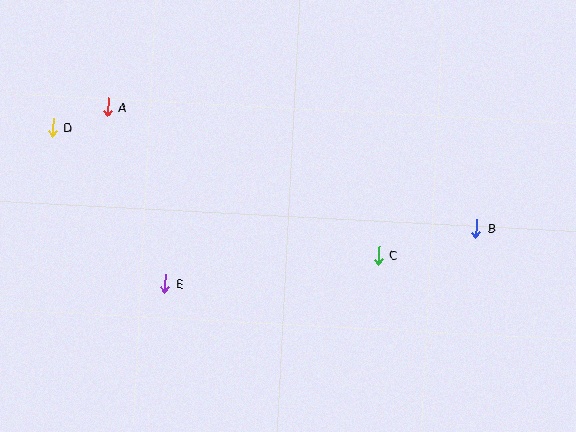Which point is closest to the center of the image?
Point C at (378, 255) is closest to the center.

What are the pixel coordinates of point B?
Point B is at (476, 228).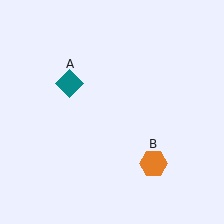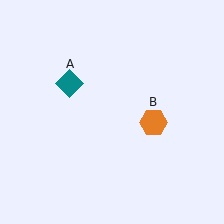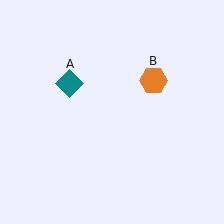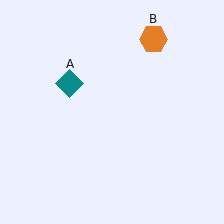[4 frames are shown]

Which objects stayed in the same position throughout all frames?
Teal diamond (object A) remained stationary.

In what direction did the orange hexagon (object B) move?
The orange hexagon (object B) moved up.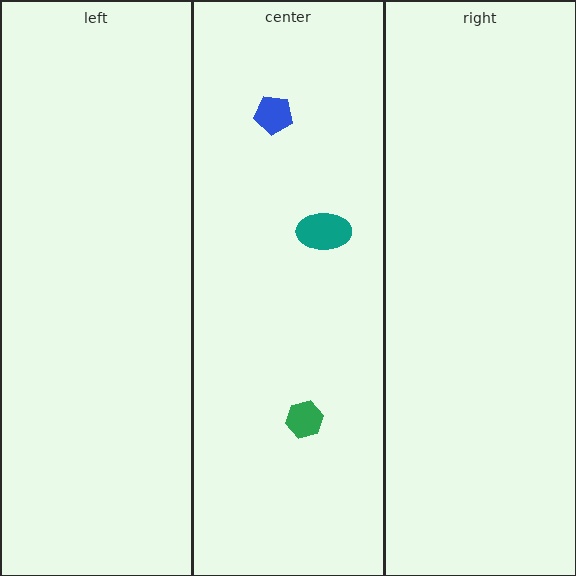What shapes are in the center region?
The blue pentagon, the green hexagon, the teal ellipse.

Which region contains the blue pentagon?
The center region.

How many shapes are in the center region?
3.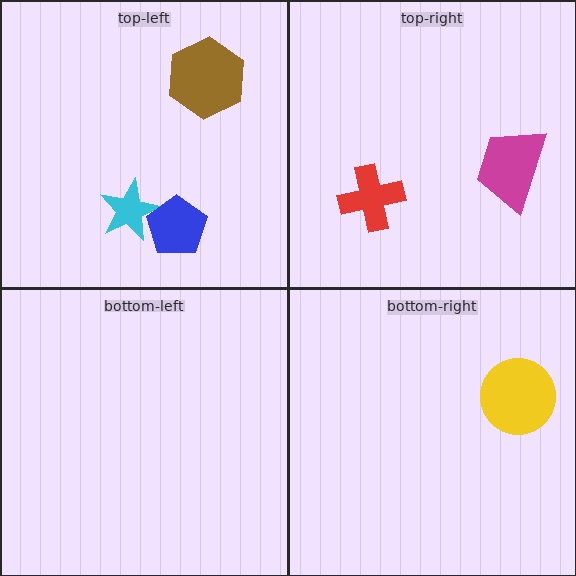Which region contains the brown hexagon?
The top-left region.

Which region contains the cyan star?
The top-left region.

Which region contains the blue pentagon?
The top-left region.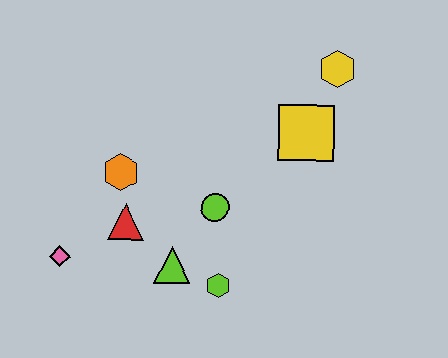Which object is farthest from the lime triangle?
The yellow hexagon is farthest from the lime triangle.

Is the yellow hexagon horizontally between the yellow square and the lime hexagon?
No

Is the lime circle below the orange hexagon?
Yes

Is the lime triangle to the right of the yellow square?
No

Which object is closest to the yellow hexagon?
The yellow square is closest to the yellow hexagon.